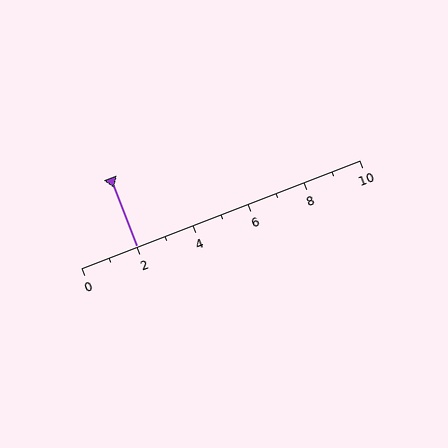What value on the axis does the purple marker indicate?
The marker indicates approximately 2.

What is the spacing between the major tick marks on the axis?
The major ticks are spaced 2 apart.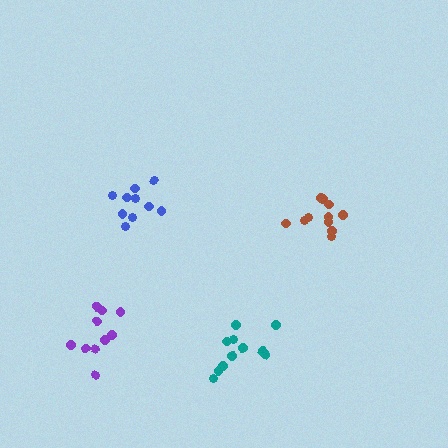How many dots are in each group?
Group 1: 11 dots, Group 2: 11 dots, Group 3: 10 dots, Group 4: 10 dots (42 total).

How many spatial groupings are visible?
There are 4 spatial groupings.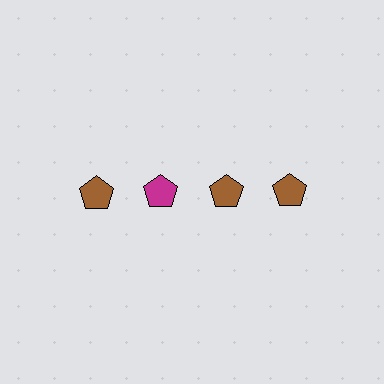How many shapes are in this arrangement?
There are 4 shapes arranged in a grid pattern.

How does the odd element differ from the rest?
It has a different color: magenta instead of brown.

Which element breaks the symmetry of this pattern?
The magenta pentagon in the top row, second from left column breaks the symmetry. All other shapes are brown pentagons.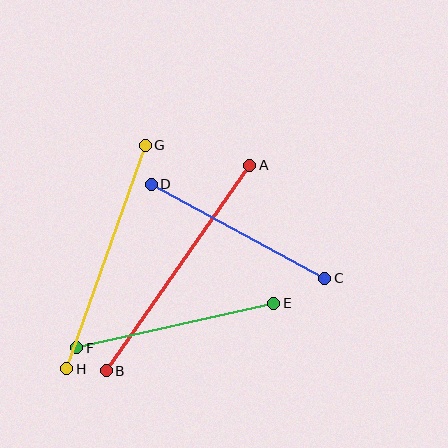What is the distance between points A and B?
The distance is approximately 250 pixels.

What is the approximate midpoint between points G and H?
The midpoint is at approximately (106, 257) pixels.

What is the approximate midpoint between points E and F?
The midpoint is at approximately (175, 325) pixels.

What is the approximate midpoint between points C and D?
The midpoint is at approximately (238, 231) pixels.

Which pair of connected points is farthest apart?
Points A and B are farthest apart.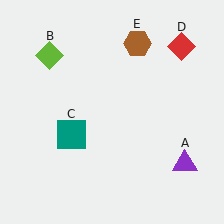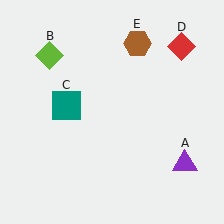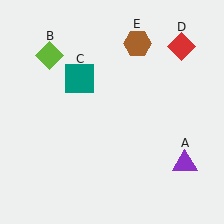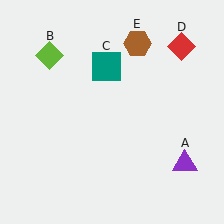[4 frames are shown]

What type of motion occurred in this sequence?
The teal square (object C) rotated clockwise around the center of the scene.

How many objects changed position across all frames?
1 object changed position: teal square (object C).